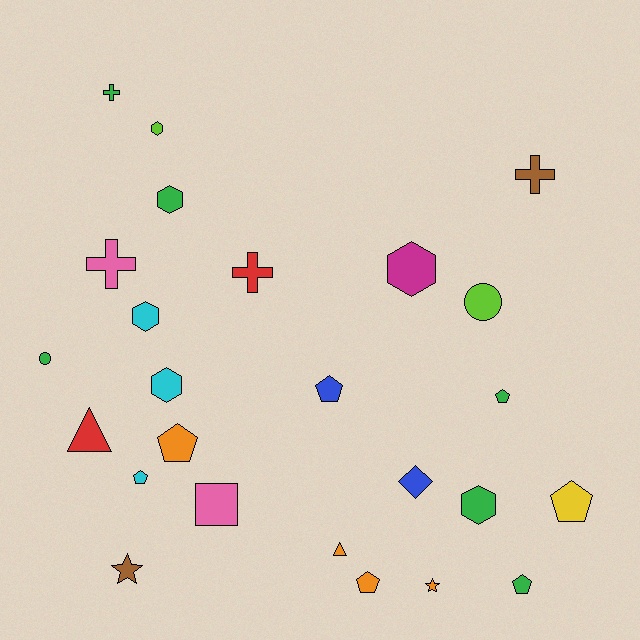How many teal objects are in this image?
There are no teal objects.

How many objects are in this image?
There are 25 objects.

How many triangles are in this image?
There are 2 triangles.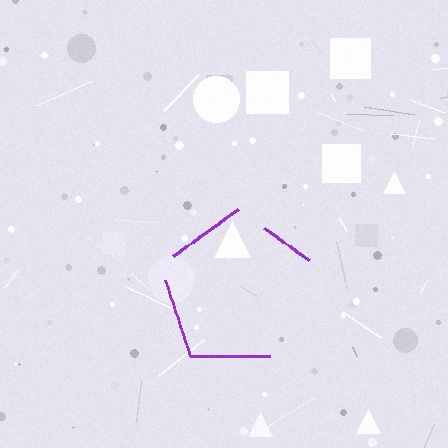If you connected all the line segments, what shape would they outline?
They would outline a pentagon.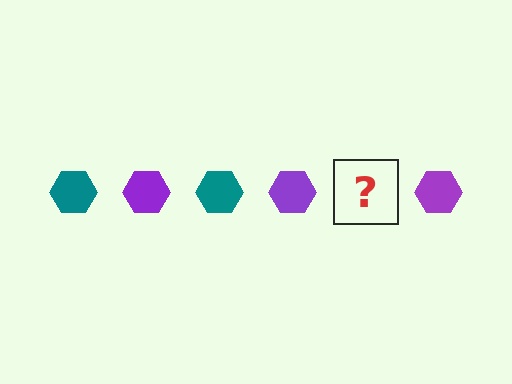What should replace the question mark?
The question mark should be replaced with a teal hexagon.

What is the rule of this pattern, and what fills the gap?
The rule is that the pattern cycles through teal, purple hexagons. The gap should be filled with a teal hexagon.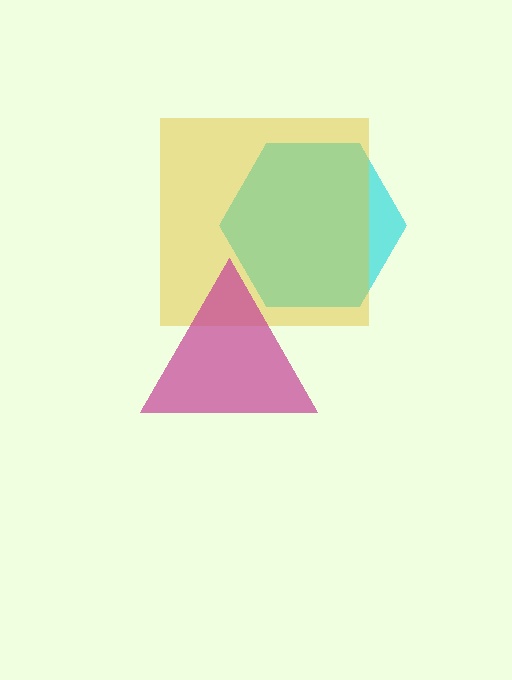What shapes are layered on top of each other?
The layered shapes are: a cyan hexagon, a yellow square, a magenta triangle.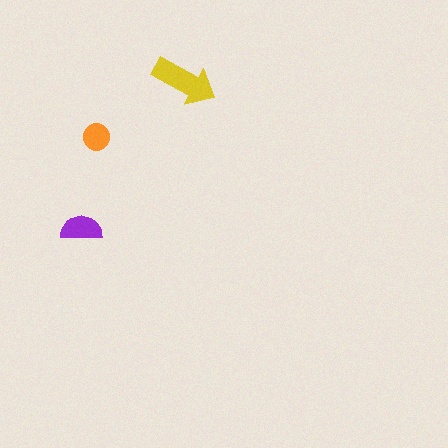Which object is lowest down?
The purple semicircle is bottommost.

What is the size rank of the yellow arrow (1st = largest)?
1st.